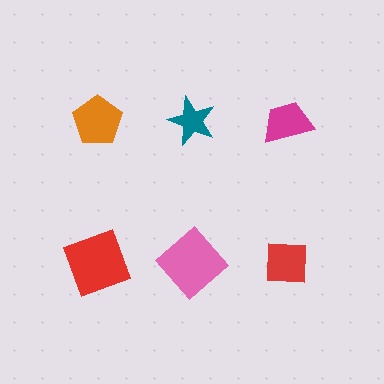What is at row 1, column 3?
A magenta trapezoid.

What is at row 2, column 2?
A pink diamond.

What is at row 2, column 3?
A red square.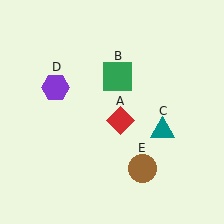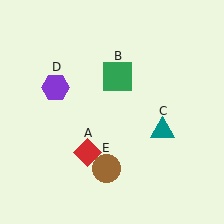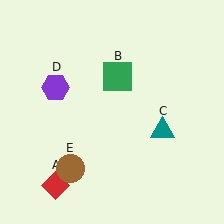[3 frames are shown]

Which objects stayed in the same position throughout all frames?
Green square (object B) and teal triangle (object C) and purple hexagon (object D) remained stationary.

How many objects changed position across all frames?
2 objects changed position: red diamond (object A), brown circle (object E).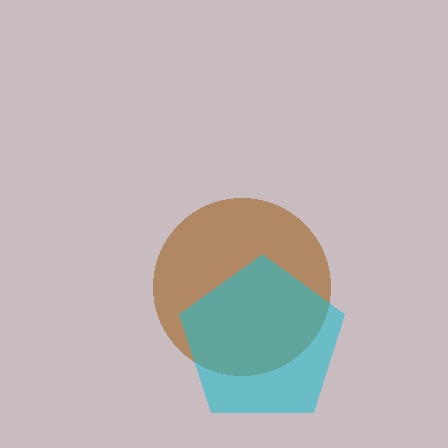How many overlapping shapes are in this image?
There are 2 overlapping shapes in the image.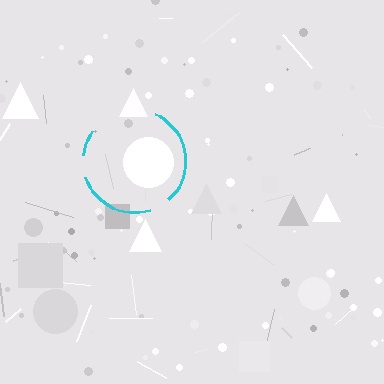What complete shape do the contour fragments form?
The contour fragments form a circle.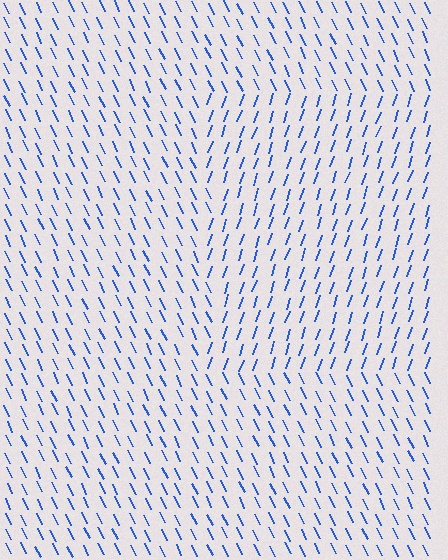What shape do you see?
I see a rectangle.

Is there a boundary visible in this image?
Yes, there is a texture boundary formed by a change in line orientation.